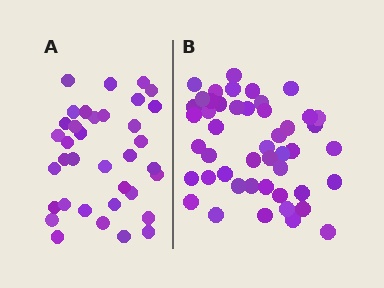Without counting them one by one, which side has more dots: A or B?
Region B (the right region) has more dots.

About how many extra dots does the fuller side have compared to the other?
Region B has roughly 12 or so more dots than region A.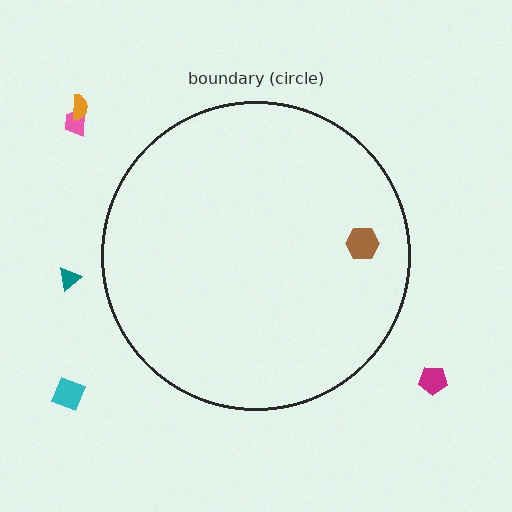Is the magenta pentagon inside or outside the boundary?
Outside.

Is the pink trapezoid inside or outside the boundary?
Outside.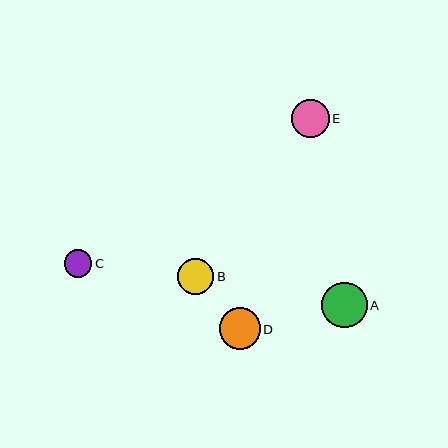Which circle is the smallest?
Circle C is the smallest with a size of approximately 28 pixels.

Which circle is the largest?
Circle A is the largest with a size of approximately 46 pixels.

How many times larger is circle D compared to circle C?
Circle D is approximately 1.5 times the size of circle C.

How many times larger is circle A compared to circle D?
Circle A is approximately 1.1 times the size of circle D.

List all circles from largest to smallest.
From largest to smallest: A, D, E, B, C.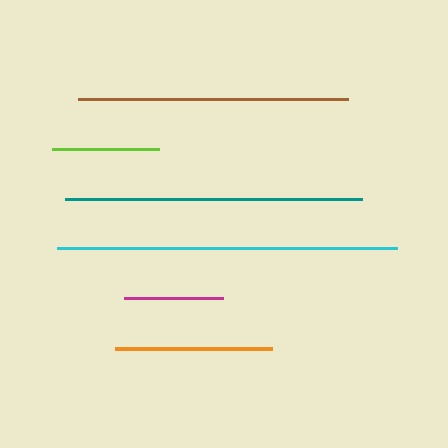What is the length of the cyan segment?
The cyan segment is approximately 340 pixels long.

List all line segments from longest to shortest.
From longest to shortest: cyan, teal, brown, orange, lime, magenta.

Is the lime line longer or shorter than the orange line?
The orange line is longer than the lime line.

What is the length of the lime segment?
The lime segment is approximately 107 pixels long.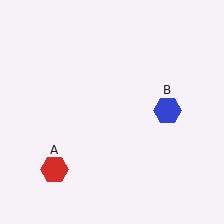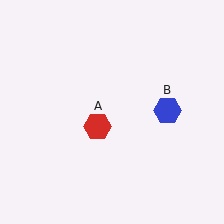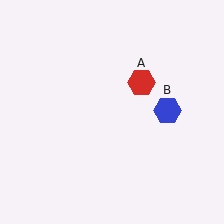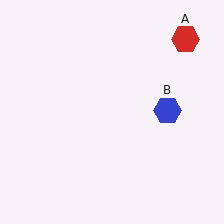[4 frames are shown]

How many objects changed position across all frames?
1 object changed position: red hexagon (object A).